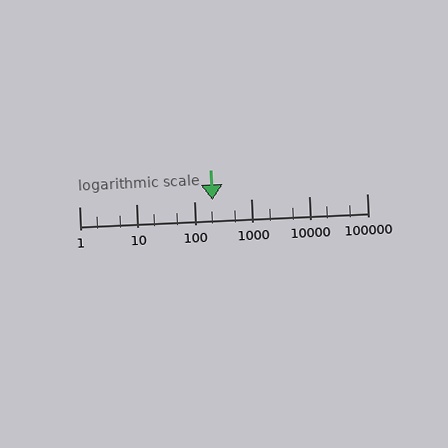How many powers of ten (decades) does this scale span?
The scale spans 5 decades, from 1 to 100000.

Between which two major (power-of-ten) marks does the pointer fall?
The pointer is between 100 and 1000.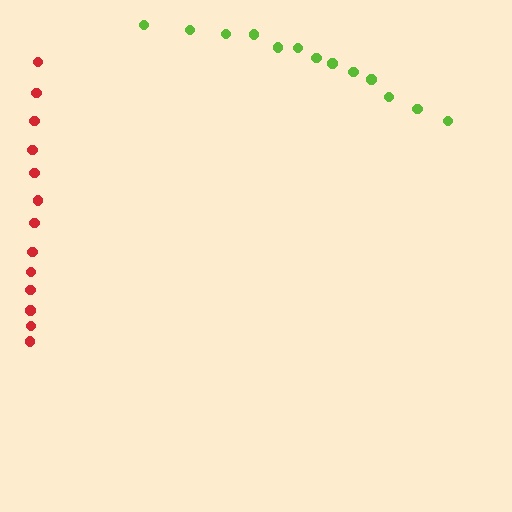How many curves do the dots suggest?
There are 2 distinct paths.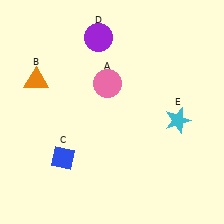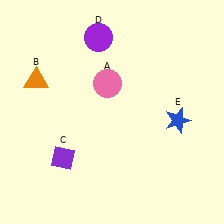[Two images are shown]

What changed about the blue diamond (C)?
In Image 1, C is blue. In Image 2, it changed to purple.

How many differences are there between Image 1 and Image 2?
There are 2 differences between the two images.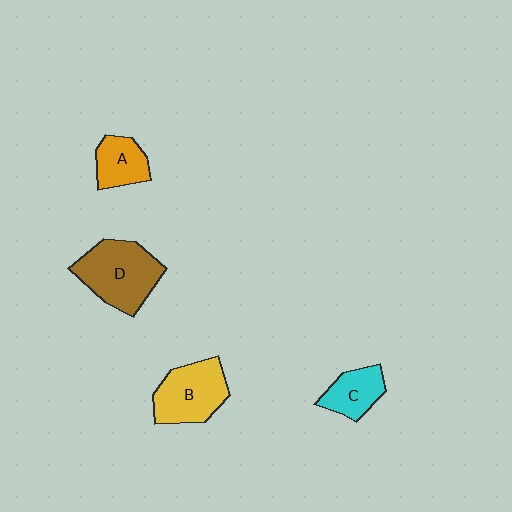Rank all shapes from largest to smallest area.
From largest to smallest: D (brown), B (yellow), C (cyan), A (orange).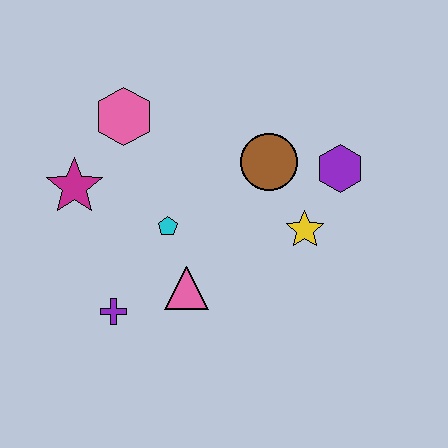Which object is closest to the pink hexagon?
The magenta star is closest to the pink hexagon.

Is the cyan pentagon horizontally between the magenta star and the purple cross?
No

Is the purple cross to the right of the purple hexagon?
No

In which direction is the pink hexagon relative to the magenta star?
The pink hexagon is above the magenta star.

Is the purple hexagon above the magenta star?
Yes